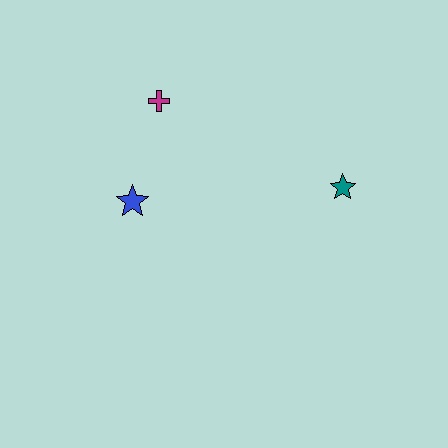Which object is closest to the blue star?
The magenta cross is closest to the blue star.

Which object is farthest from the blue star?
The teal star is farthest from the blue star.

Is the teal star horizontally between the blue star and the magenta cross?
No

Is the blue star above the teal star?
No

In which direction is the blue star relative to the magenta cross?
The blue star is below the magenta cross.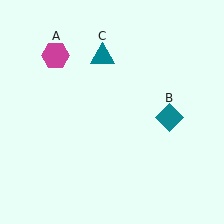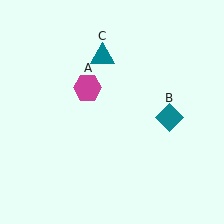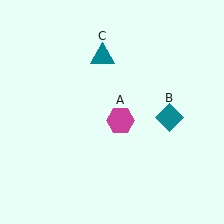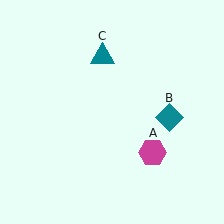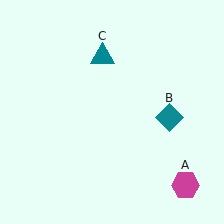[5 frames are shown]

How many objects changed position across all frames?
1 object changed position: magenta hexagon (object A).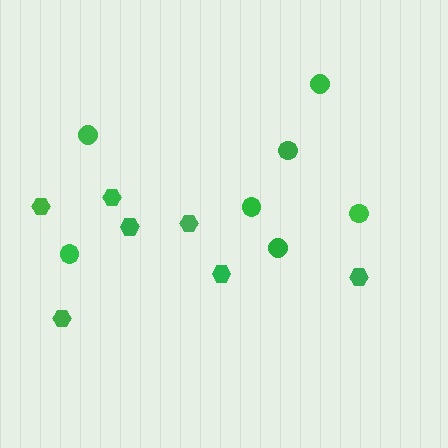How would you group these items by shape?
There are 2 groups: one group of hexagons (7) and one group of circles (7).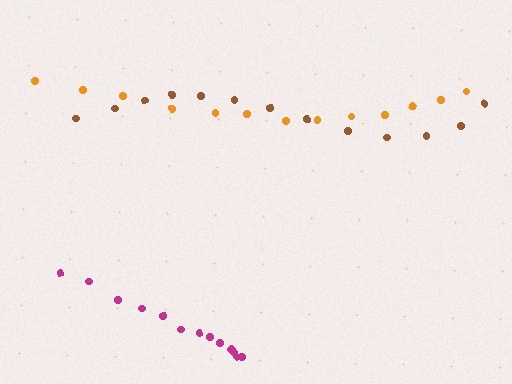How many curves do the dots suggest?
There are 3 distinct paths.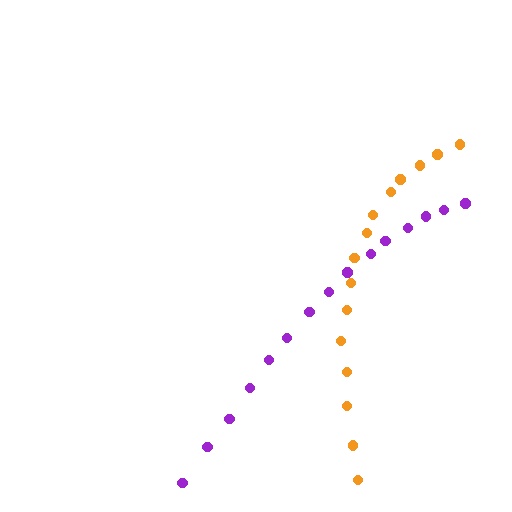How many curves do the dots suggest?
There are 2 distinct paths.